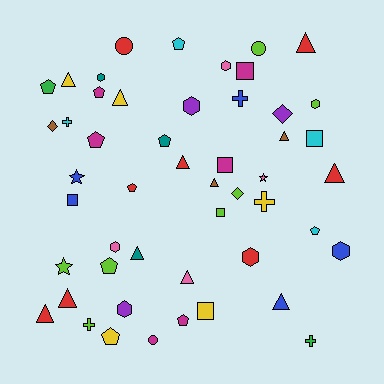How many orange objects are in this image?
There are no orange objects.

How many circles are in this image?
There are 3 circles.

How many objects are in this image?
There are 50 objects.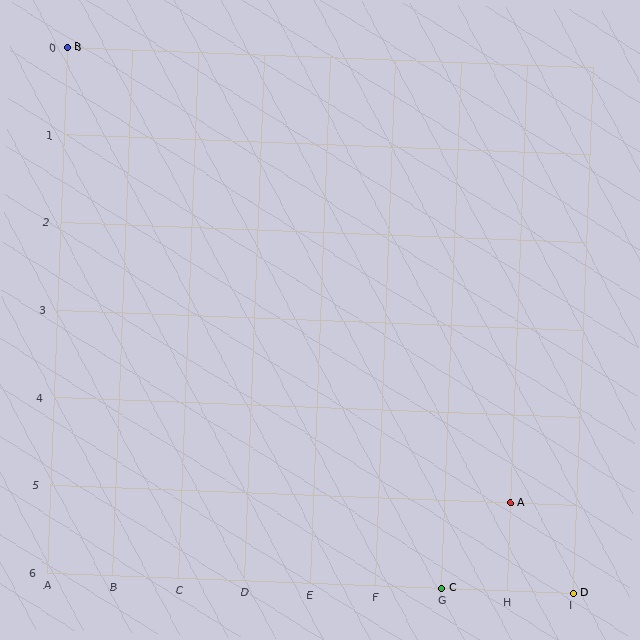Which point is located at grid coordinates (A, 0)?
Point B is at (A, 0).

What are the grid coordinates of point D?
Point D is at grid coordinates (I, 6).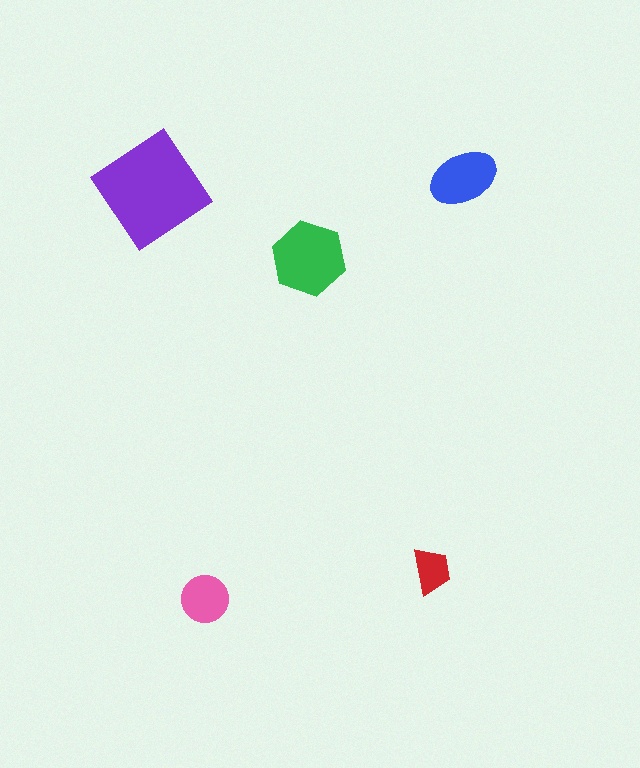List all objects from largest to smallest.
The purple diamond, the green hexagon, the blue ellipse, the pink circle, the red trapezoid.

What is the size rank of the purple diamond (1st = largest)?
1st.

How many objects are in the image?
There are 5 objects in the image.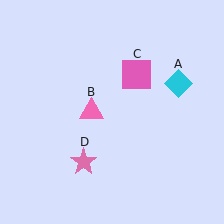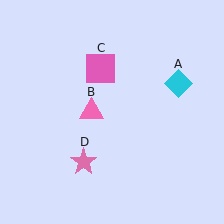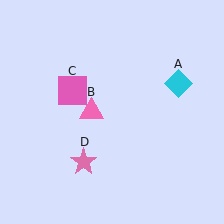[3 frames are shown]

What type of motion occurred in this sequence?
The pink square (object C) rotated counterclockwise around the center of the scene.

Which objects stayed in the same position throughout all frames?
Cyan diamond (object A) and pink triangle (object B) and pink star (object D) remained stationary.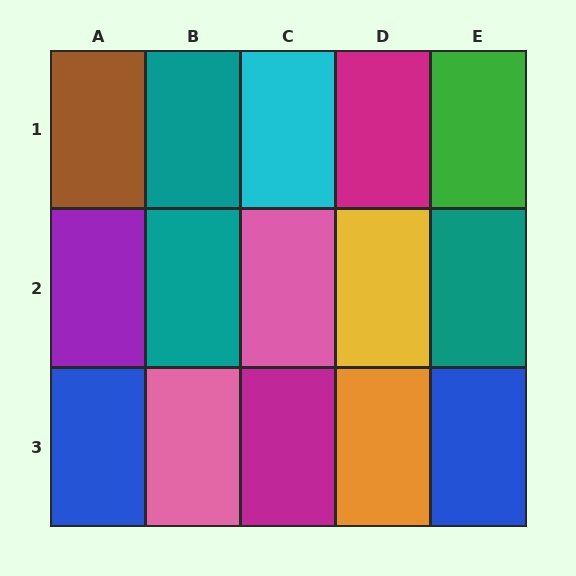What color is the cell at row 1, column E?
Green.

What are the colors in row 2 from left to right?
Purple, teal, pink, yellow, teal.